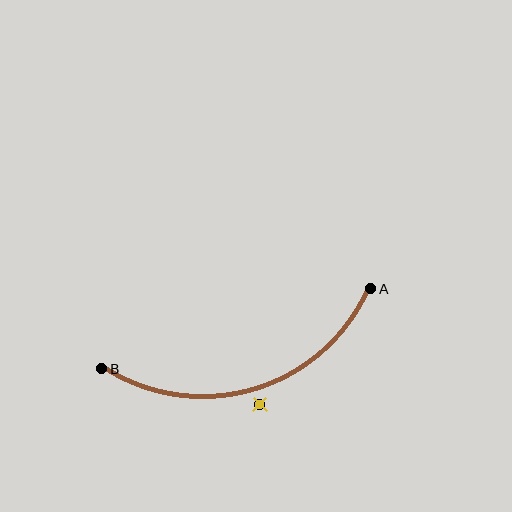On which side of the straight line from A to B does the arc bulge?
The arc bulges below the straight line connecting A and B.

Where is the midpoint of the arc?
The arc midpoint is the point on the curve farthest from the straight line joining A and B. It sits below that line.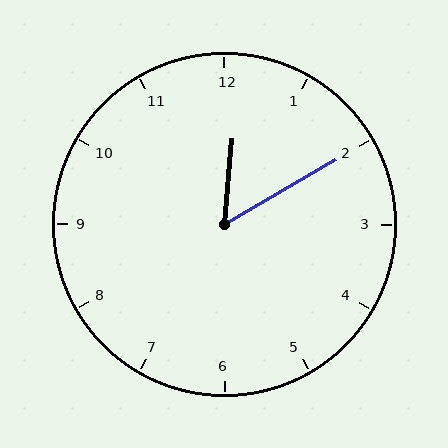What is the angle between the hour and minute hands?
Approximately 55 degrees.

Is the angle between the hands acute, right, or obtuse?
It is acute.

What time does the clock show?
12:10.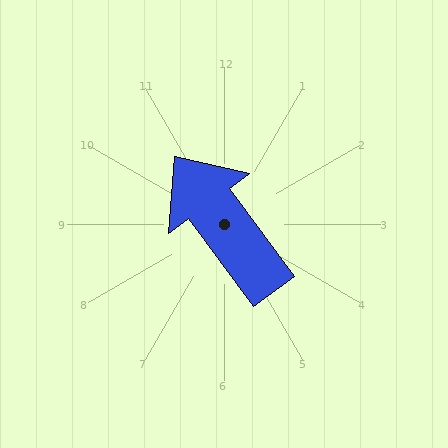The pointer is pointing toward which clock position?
Roughly 11 o'clock.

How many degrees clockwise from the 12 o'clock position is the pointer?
Approximately 324 degrees.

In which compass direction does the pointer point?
Northwest.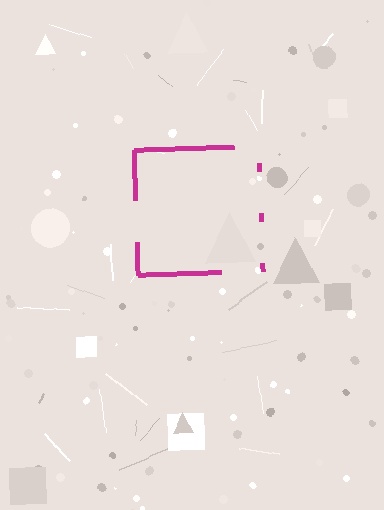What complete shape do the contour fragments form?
The contour fragments form a square.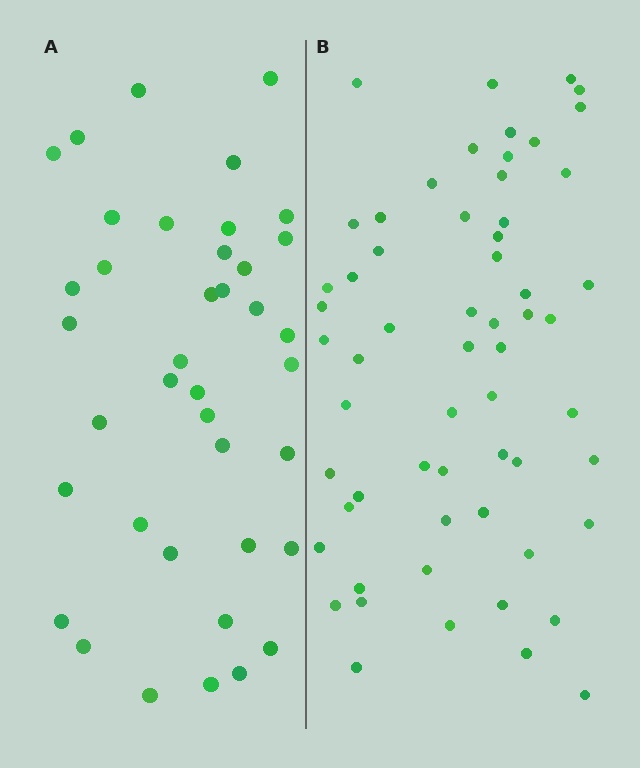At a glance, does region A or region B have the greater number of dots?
Region B (the right region) has more dots.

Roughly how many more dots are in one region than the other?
Region B has approximately 20 more dots than region A.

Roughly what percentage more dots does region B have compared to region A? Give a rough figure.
About 55% more.